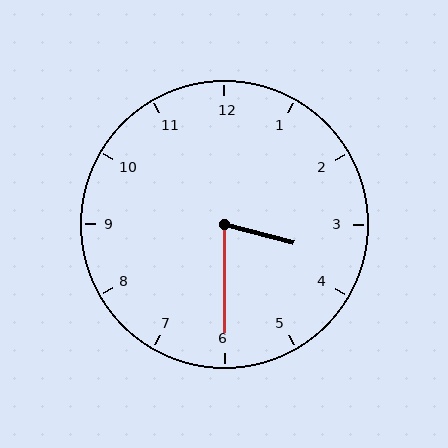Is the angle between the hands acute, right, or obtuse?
It is acute.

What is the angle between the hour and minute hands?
Approximately 75 degrees.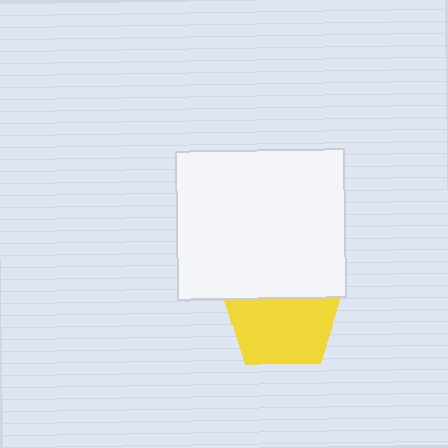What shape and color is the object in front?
The object in front is a white rectangle.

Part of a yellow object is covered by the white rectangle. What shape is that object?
It is a pentagon.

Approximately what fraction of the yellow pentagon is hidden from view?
Roughly 35% of the yellow pentagon is hidden behind the white rectangle.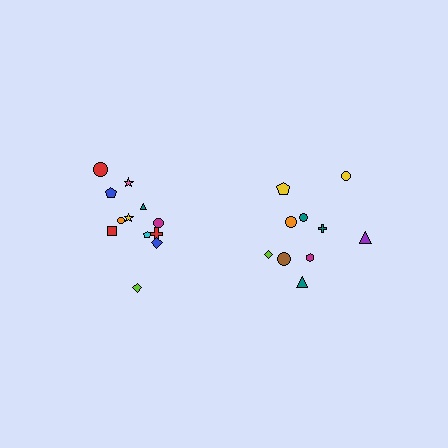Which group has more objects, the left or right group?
The left group.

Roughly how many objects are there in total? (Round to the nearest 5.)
Roughly 20 objects in total.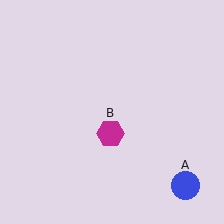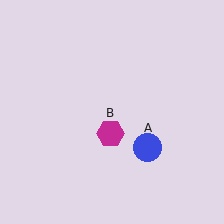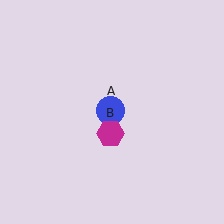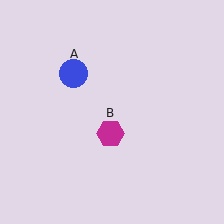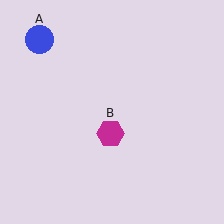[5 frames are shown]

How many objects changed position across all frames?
1 object changed position: blue circle (object A).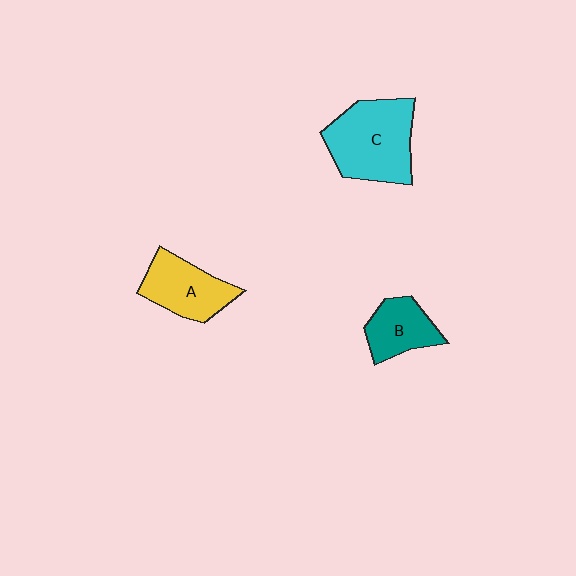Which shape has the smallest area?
Shape B (teal).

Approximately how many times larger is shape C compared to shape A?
Approximately 1.5 times.